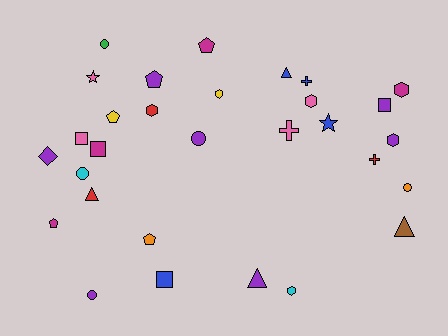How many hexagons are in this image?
There are 6 hexagons.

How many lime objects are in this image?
There are no lime objects.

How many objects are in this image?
There are 30 objects.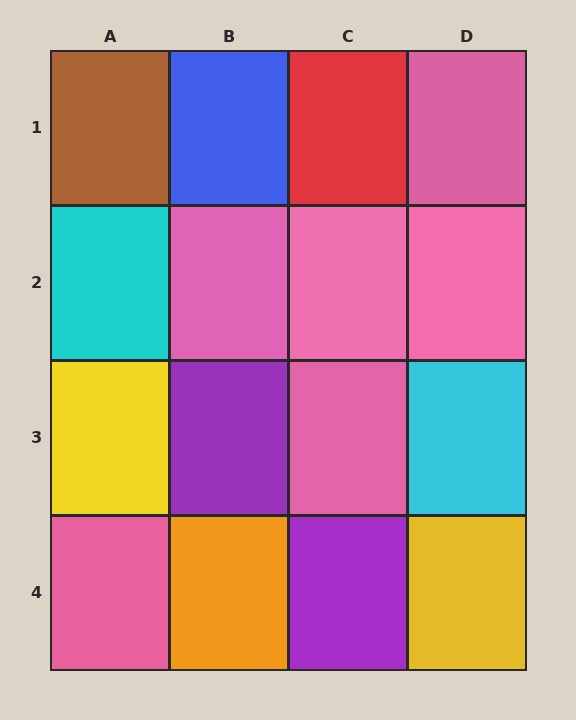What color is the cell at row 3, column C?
Pink.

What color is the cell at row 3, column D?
Cyan.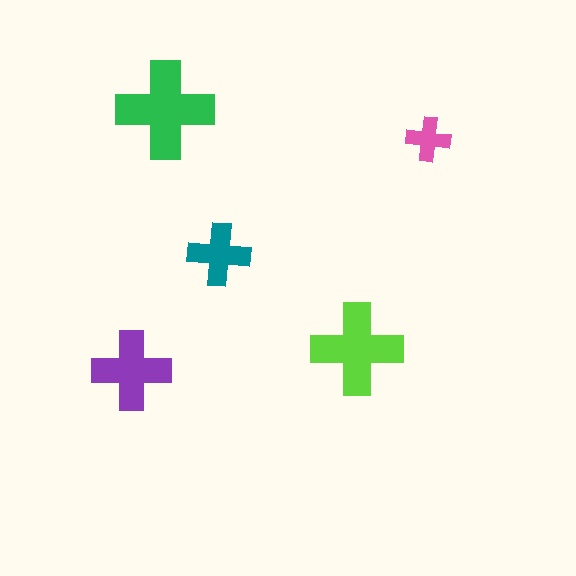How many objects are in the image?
There are 5 objects in the image.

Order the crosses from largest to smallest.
the green one, the lime one, the purple one, the teal one, the pink one.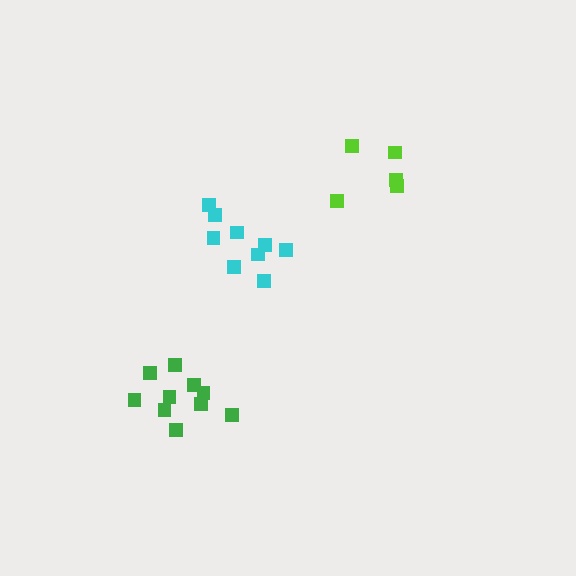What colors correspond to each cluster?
The clusters are colored: lime, green, cyan.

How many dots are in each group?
Group 1: 6 dots, Group 2: 10 dots, Group 3: 9 dots (25 total).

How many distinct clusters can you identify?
There are 3 distinct clusters.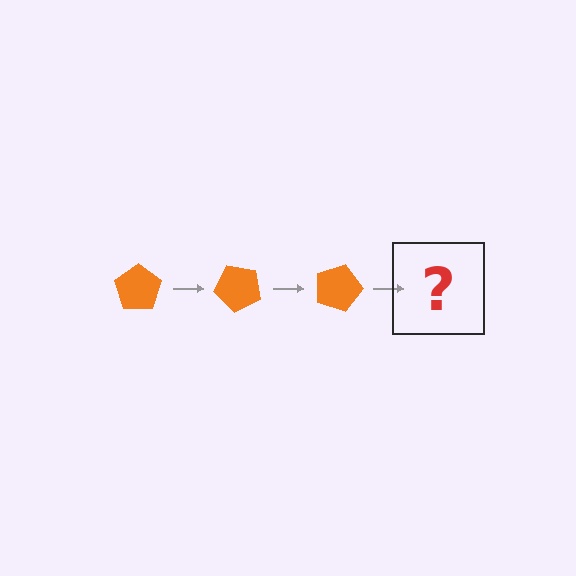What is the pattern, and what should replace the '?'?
The pattern is that the pentagon rotates 45 degrees each step. The '?' should be an orange pentagon rotated 135 degrees.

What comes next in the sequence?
The next element should be an orange pentagon rotated 135 degrees.